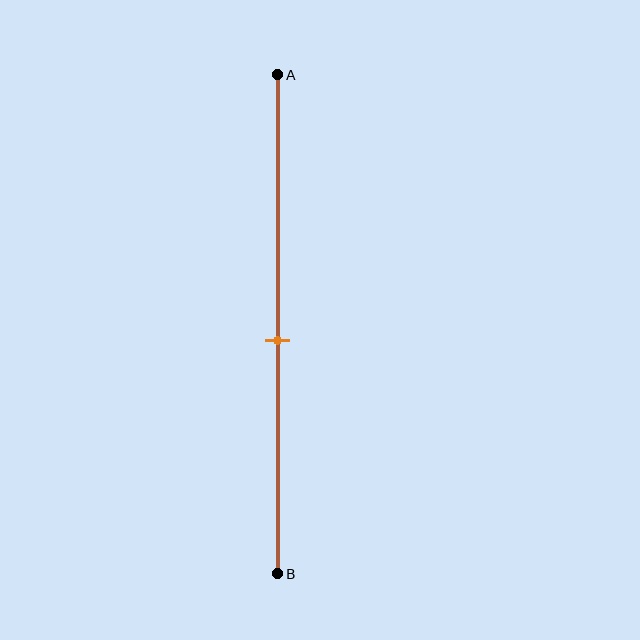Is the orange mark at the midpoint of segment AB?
No, the mark is at about 55% from A, not at the 50% midpoint.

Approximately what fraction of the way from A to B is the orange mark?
The orange mark is approximately 55% of the way from A to B.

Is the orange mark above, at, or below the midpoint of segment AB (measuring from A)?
The orange mark is below the midpoint of segment AB.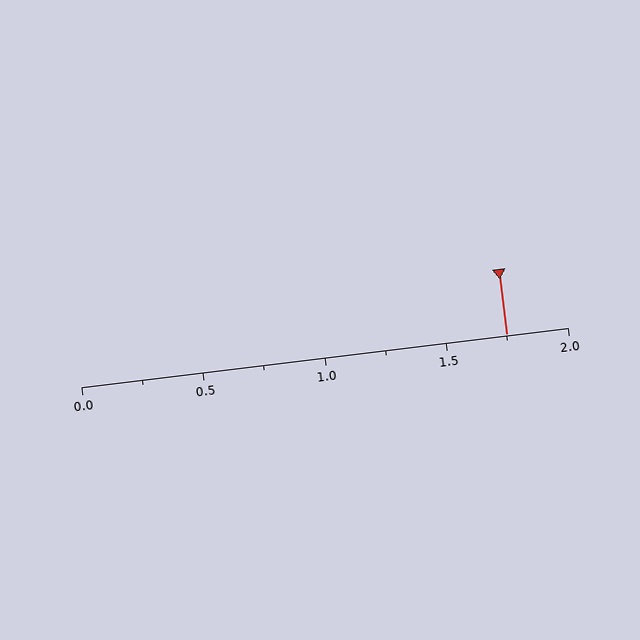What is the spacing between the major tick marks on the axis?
The major ticks are spaced 0.5 apart.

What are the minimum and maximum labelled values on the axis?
The axis runs from 0.0 to 2.0.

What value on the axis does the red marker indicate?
The marker indicates approximately 1.75.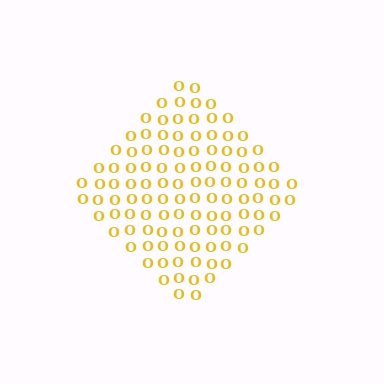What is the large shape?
The large shape is a diamond.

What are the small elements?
The small elements are letter O's.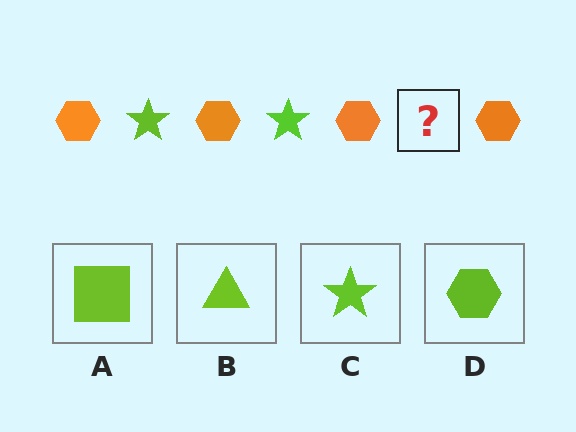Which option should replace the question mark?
Option C.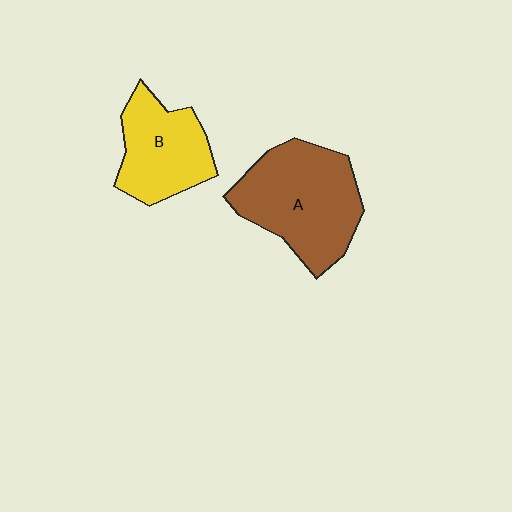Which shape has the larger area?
Shape A (brown).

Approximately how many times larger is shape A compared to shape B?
Approximately 1.4 times.